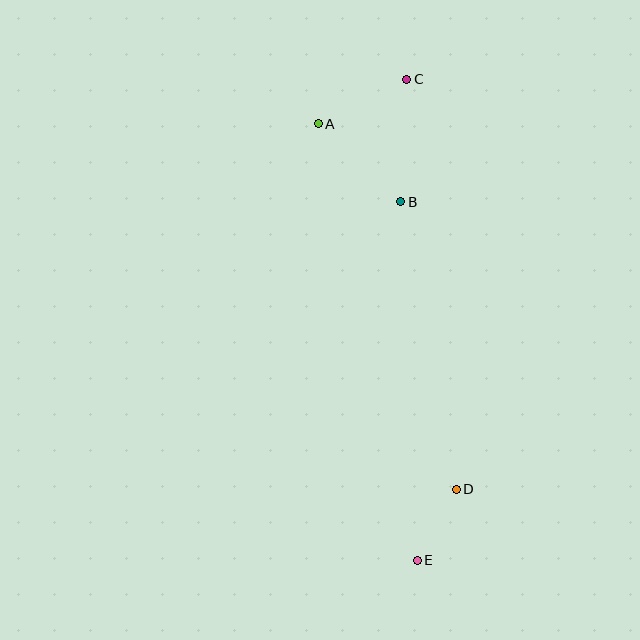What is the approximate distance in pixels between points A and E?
The distance between A and E is approximately 448 pixels.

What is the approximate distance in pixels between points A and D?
The distance between A and D is approximately 391 pixels.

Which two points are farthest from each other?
Points C and E are farthest from each other.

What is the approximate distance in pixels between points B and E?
The distance between B and E is approximately 359 pixels.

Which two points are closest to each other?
Points D and E are closest to each other.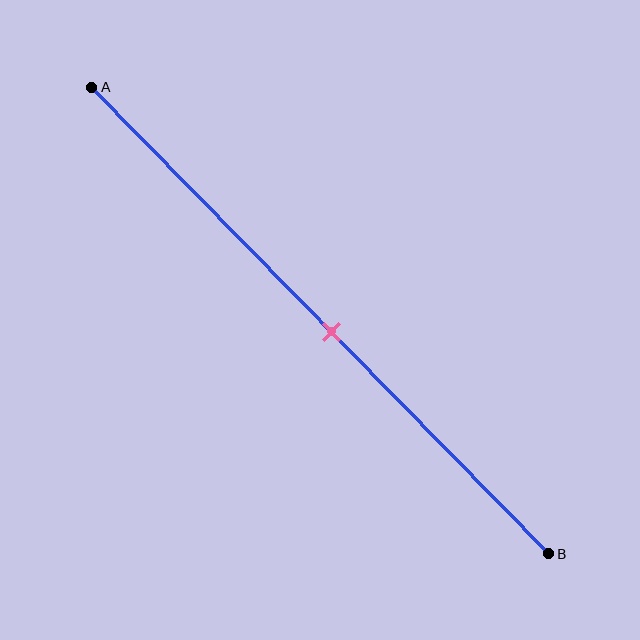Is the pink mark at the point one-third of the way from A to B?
No, the mark is at about 50% from A, not at the 33% one-third point.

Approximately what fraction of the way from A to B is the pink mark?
The pink mark is approximately 50% of the way from A to B.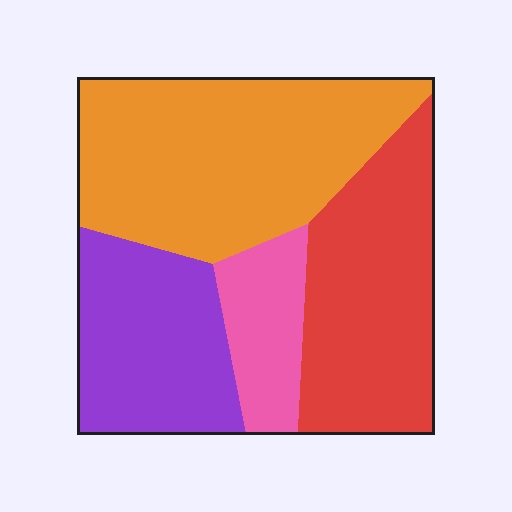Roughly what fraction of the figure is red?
Red takes up about one quarter (1/4) of the figure.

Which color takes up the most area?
Orange, at roughly 40%.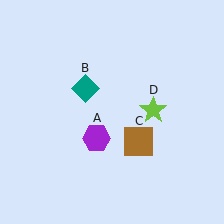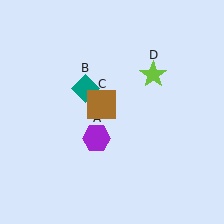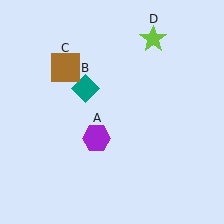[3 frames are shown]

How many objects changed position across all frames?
2 objects changed position: brown square (object C), lime star (object D).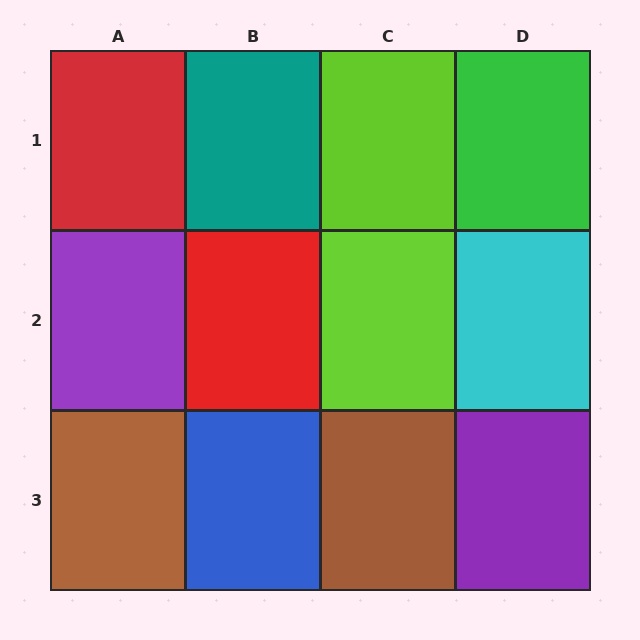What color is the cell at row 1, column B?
Teal.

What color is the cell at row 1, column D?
Green.